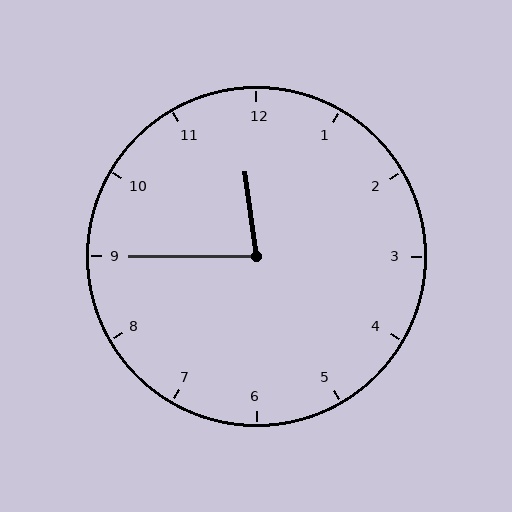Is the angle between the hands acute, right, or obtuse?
It is acute.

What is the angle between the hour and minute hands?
Approximately 82 degrees.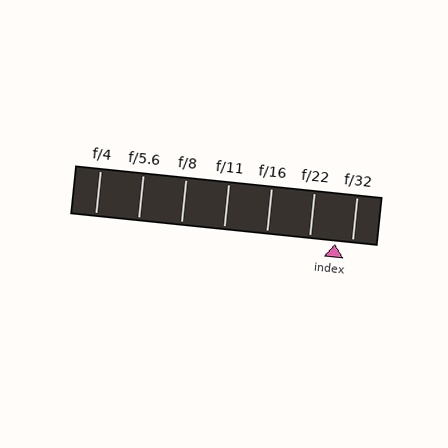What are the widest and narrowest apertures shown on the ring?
The widest aperture shown is f/4 and the narrowest is f/32.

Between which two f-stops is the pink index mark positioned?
The index mark is between f/22 and f/32.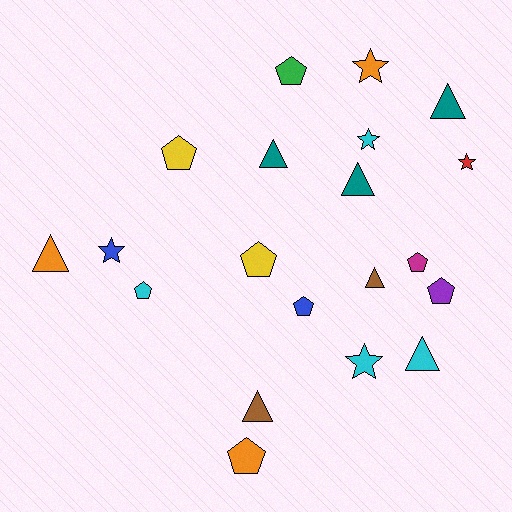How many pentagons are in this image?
There are 8 pentagons.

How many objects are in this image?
There are 20 objects.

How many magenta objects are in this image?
There is 1 magenta object.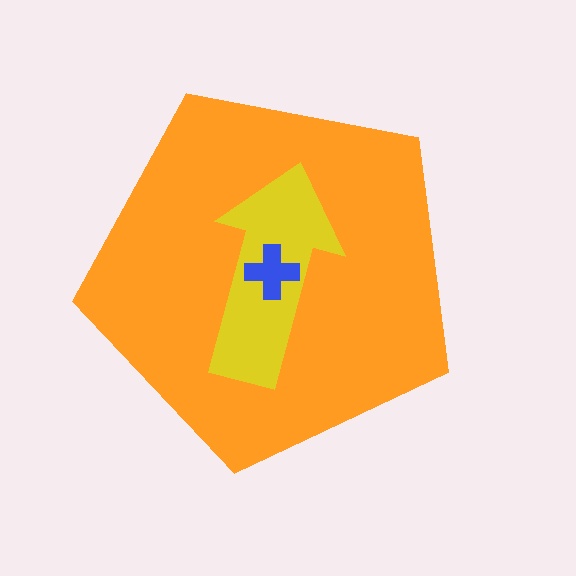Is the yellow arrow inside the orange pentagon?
Yes.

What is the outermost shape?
The orange pentagon.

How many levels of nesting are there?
3.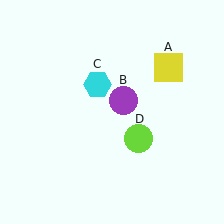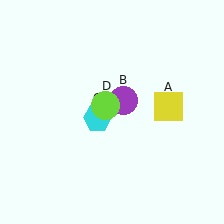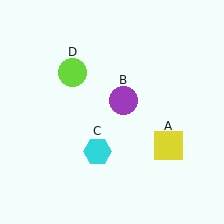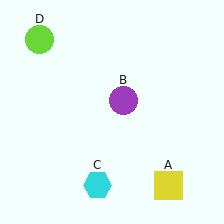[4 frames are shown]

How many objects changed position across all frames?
3 objects changed position: yellow square (object A), cyan hexagon (object C), lime circle (object D).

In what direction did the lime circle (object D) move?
The lime circle (object D) moved up and to the left.